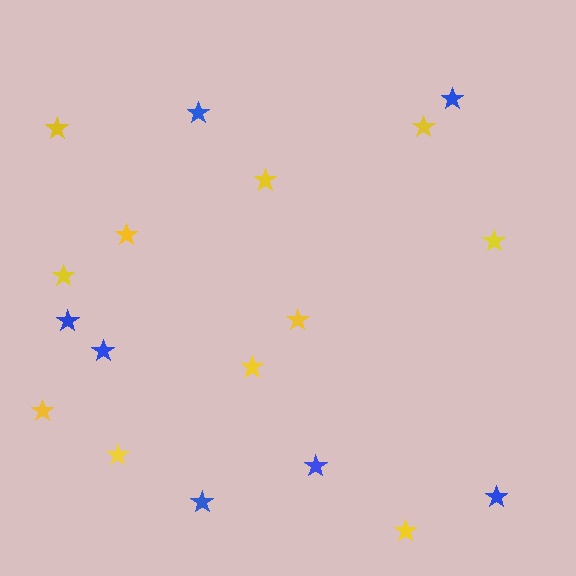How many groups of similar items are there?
There are 2 groups: one group of yellow stars (11) and one group of blue stars (7).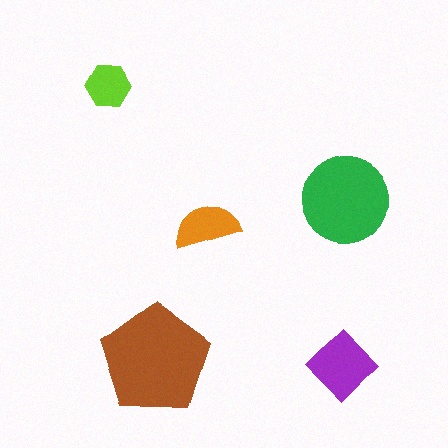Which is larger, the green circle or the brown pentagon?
The brown pentagon.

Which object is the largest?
The brown pentagon.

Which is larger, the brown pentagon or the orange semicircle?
The brown pentagon.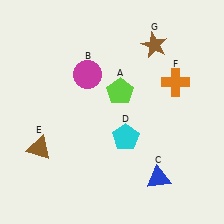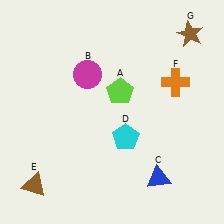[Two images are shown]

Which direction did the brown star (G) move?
The brown star (G) moved right.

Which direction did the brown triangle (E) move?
The brown triangle (E) moved down.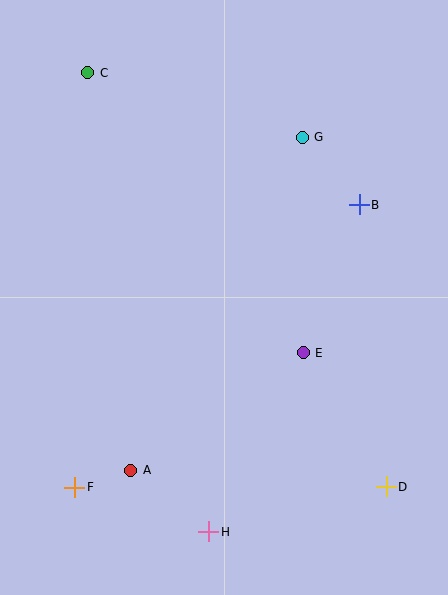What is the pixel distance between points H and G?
The distance between H and G is 405 pixels.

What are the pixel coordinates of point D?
Point D is at (386, 487).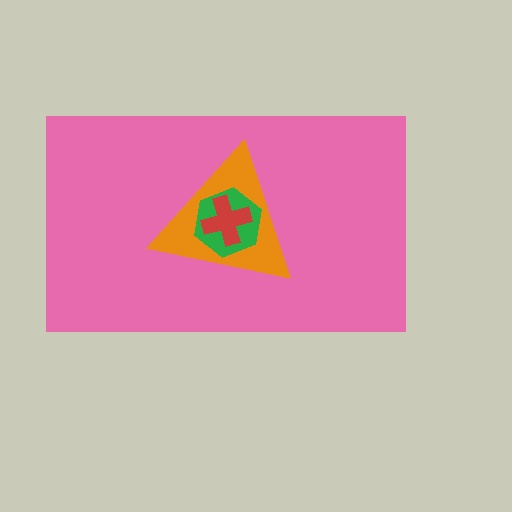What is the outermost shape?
The pink rectangle.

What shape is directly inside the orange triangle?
The green hexagon.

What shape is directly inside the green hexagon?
The red cross.